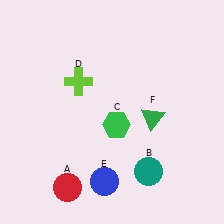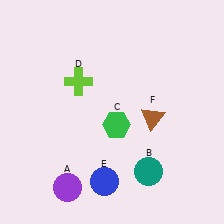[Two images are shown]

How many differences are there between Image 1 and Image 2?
There are 2 differences between the two images.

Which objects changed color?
A changed from red to purple. F changed from green to brown.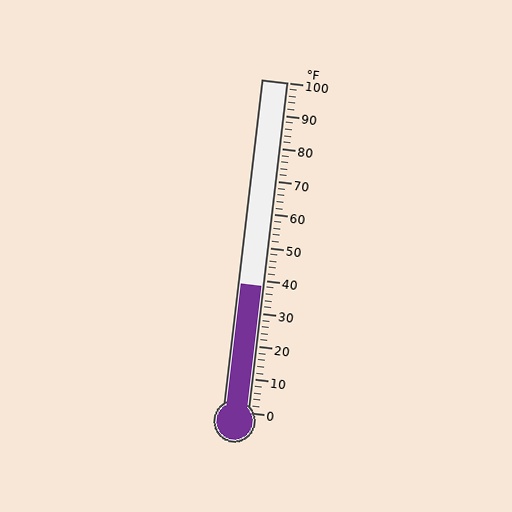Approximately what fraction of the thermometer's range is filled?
The thermometer is filled to approximately 40% of its range.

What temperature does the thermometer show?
The thermometer shows approximately 38°F.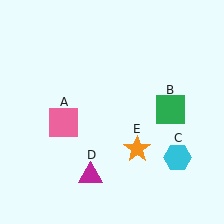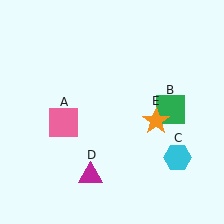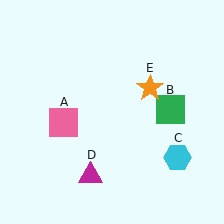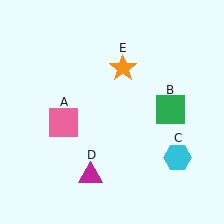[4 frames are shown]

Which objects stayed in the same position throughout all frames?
Pink square (object A) and green square (object B) and cyan hexagon (object C) and magenta triangle (object D) remained stationary.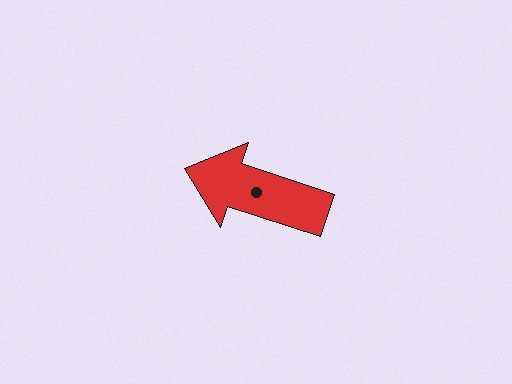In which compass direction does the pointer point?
West.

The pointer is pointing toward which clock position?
Roughly 10 o'clock.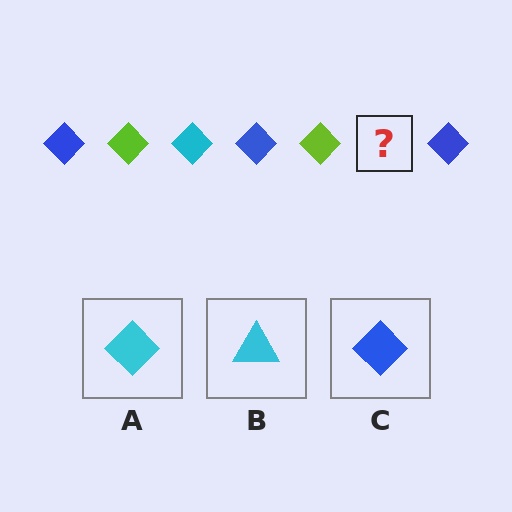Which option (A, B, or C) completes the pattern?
A.